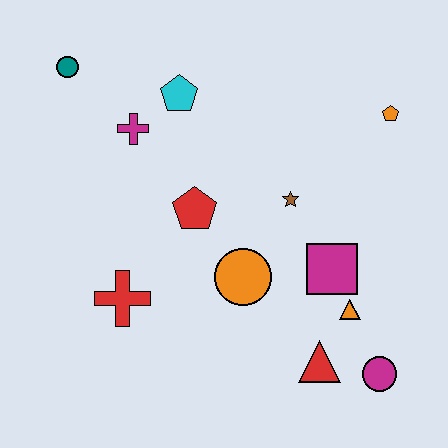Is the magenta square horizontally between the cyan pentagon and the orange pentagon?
Yes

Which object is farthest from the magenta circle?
The teal circle is farthest from the magenta circle.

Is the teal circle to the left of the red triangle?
Yes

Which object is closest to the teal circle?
The magenta cross is closest to the teal circle.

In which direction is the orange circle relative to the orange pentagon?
The orange circle is below the orange pentagon.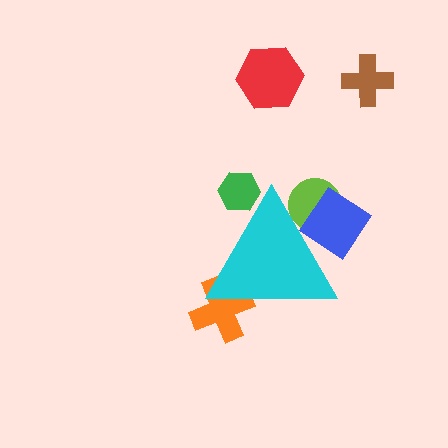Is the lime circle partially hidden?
Yes, the lime circle is partially hidden behind the cyan triangle.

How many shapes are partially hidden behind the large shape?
4 shapes are partially hidden.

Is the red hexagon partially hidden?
No, the red hexagon is fully visible.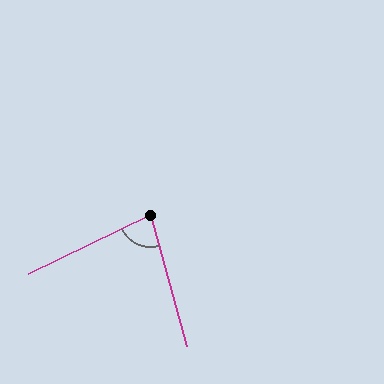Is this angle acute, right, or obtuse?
It is acute.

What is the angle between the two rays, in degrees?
Approximately 80 degrees.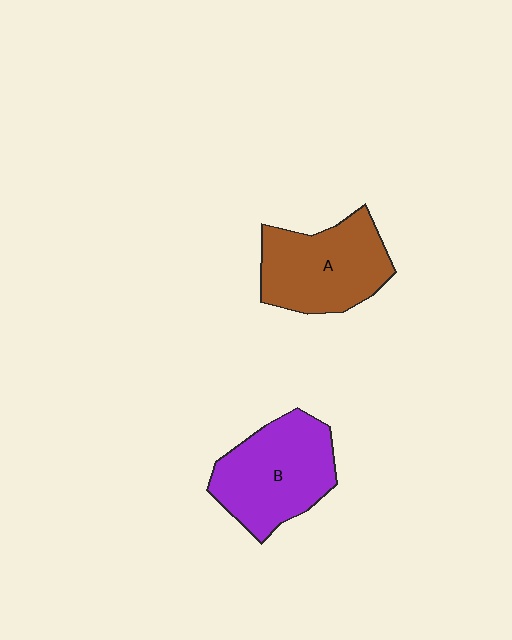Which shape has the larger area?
Shape B (purple).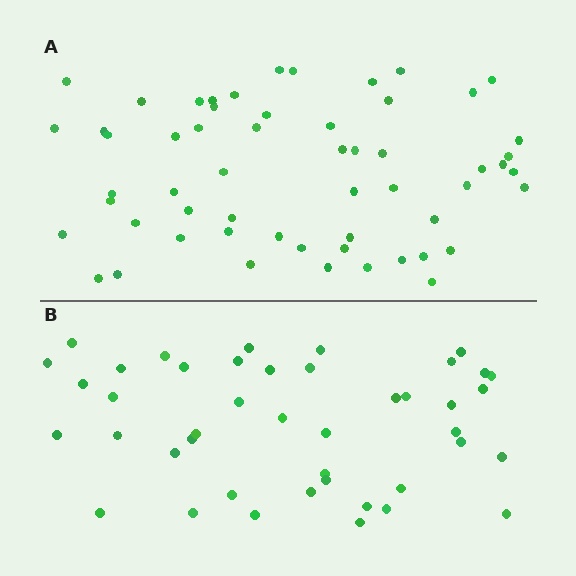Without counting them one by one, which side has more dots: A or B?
Region A (the top region) has more dots.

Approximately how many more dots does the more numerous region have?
Region A has approximately 15 more dots than region B.